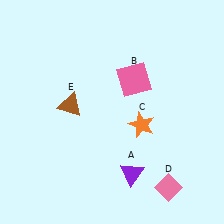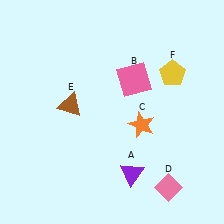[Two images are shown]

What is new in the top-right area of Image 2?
A yellow pentagon (F) was added in the top-right area of Image 2.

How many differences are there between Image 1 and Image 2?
There is 1 difference between the two images.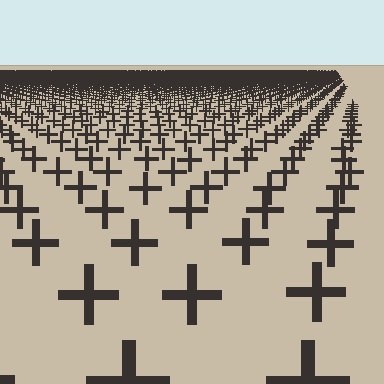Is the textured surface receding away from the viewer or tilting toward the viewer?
The surface is receding away from the viewer. Texture elements get smaller and denser toward the top.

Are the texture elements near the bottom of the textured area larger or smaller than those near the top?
Larger. Near the bottom, elements are closer to the viewer and appear at a bigger on-screen size.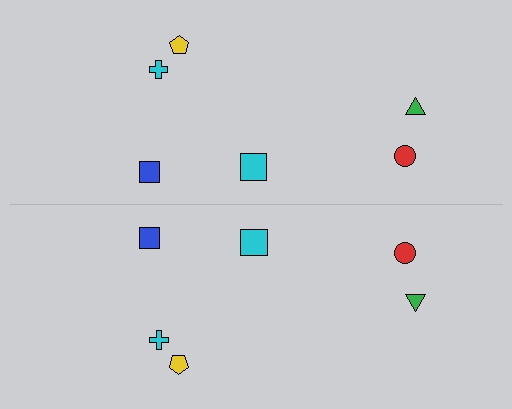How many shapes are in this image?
There are 12 shapes in this image.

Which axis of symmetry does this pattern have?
The pattern has a horizontal axis of symmetry running through the center of the image.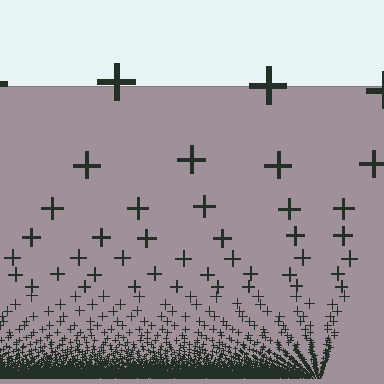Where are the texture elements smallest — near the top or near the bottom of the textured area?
Near the bottom.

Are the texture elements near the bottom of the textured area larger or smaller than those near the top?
Smaller. The gradient is inverted — elements near the bottom are smaller and denser.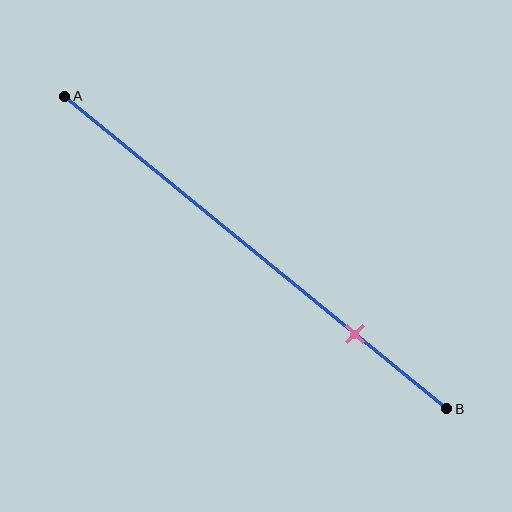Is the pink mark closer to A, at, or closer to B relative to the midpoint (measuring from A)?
The pink mark is closer to point B than the midpoint of segment AB.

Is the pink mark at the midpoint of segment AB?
No, the mark is at about 75% from A, not at the 50% midpoint.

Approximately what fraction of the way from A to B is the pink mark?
The pink mark is approximately 75% of the way from A to B.